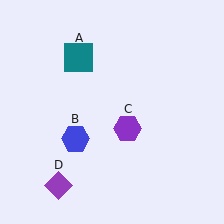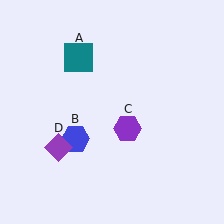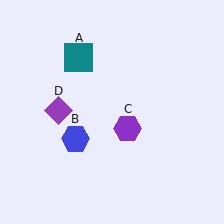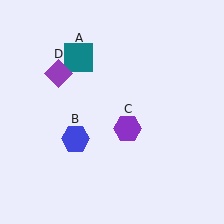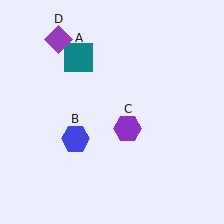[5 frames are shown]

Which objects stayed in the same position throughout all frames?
Teal square (object A) and blue hexagon (object B) and purple hexagon (object C) remained stationary.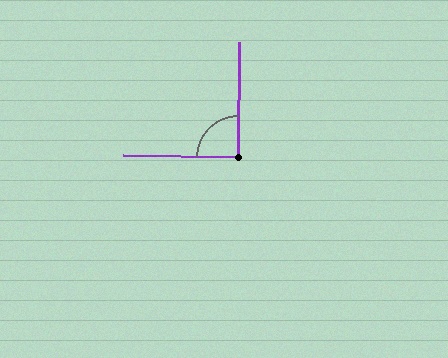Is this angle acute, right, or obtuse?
It is approximately a right angle.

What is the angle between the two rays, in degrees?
Approximately 89 degrees.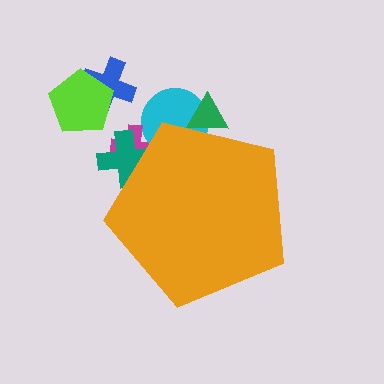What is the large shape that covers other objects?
An orange pentagon.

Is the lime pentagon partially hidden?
No, the lime pentagon is fully visible.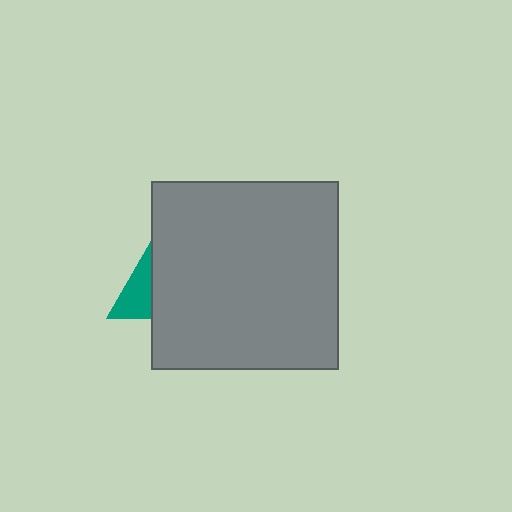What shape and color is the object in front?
The object in front is a gray square.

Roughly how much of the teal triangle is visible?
A small part of it is visible (roughly 33%).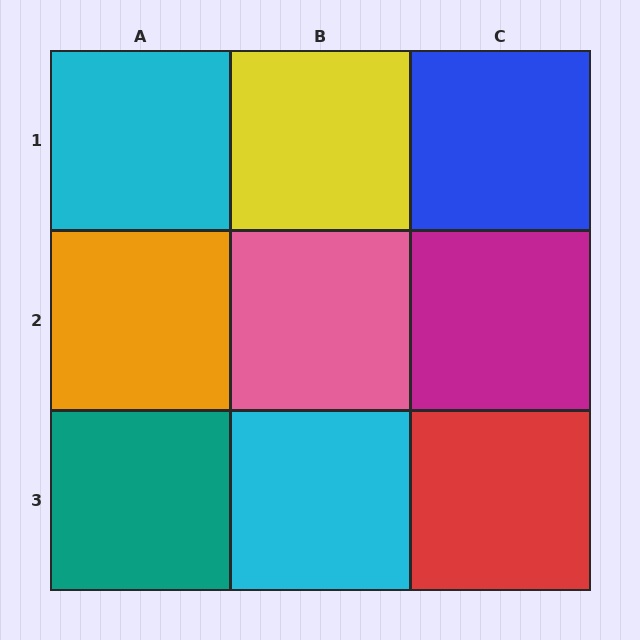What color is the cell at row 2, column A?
Orange.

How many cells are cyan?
2 cells are cyan.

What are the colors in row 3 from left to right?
Teal, cyan, red.